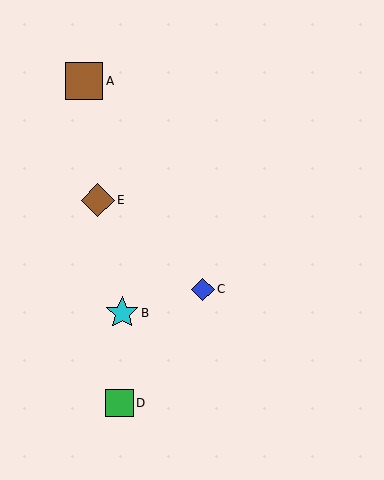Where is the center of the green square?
The center of the green square is at (119, 403).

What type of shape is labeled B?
Shape B is a cyan star.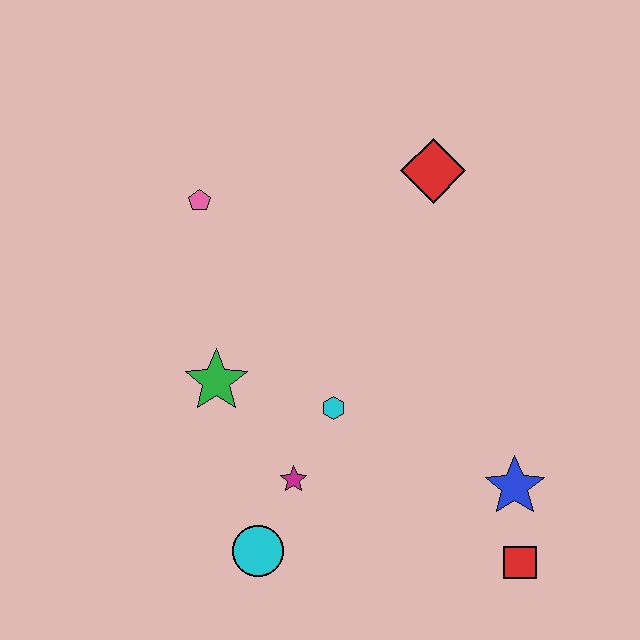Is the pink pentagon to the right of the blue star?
No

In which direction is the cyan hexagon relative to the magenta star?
The cyan hexagon is above the magenta star.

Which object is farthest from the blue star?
The pink pentagon is farthest from the blue star.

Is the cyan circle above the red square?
Yes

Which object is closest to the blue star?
The red square is closest to the blue star.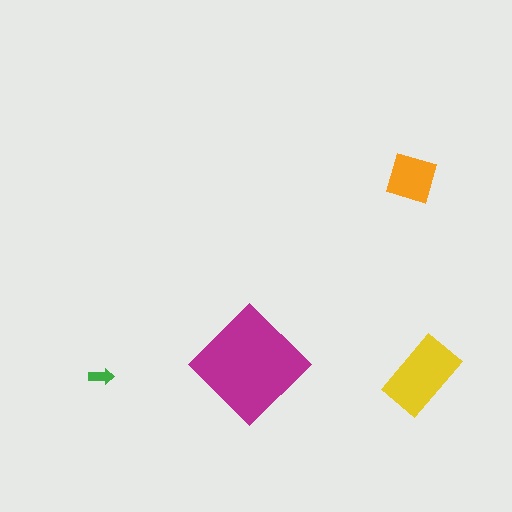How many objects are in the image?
There are 4 objects in the image.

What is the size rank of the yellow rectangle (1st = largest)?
2nd.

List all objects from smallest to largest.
The green arrow, the orange square, the yellow rectangle, the magenta diamond.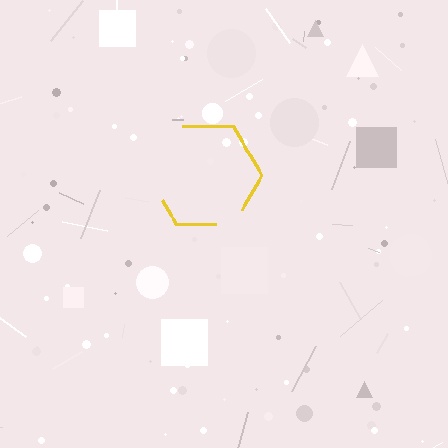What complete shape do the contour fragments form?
The contour fragments form a hexagon.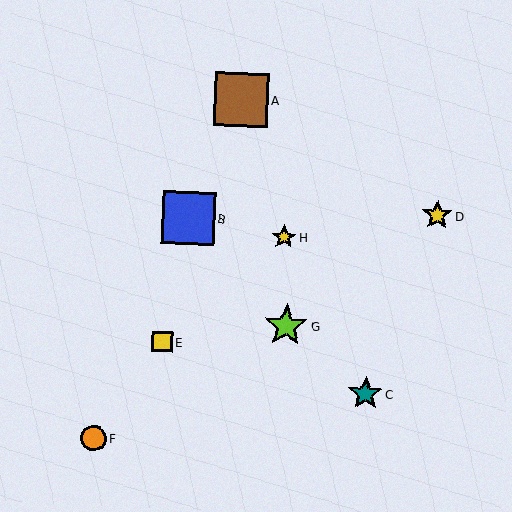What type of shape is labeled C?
Shape C is a teal star.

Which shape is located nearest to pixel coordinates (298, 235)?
The yellow star (labeled H) at (284, 237) is nearest to that location.